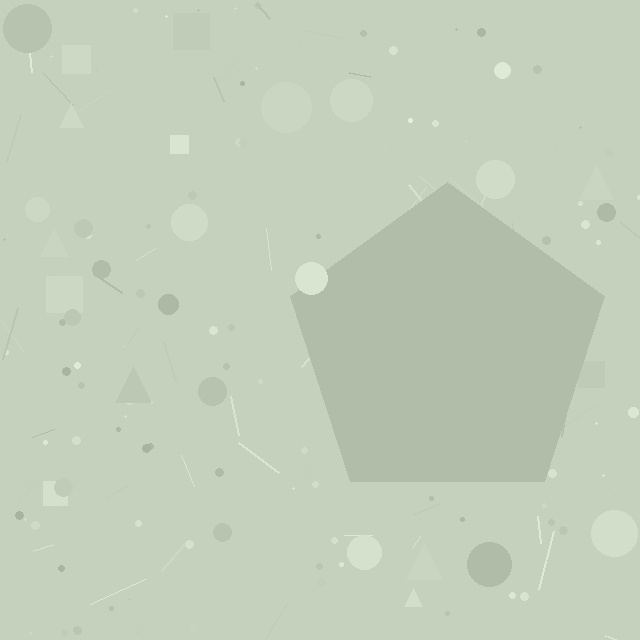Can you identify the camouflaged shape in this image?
The camouflaged shape is a pentagon.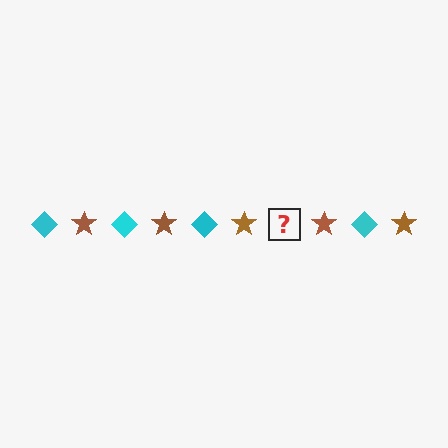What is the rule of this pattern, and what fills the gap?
The rule is that the pattern alternates between cyan diamond and brown star. The gap should be filled with a cyan diamond.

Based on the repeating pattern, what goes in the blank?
The blank should be a cyan diamond.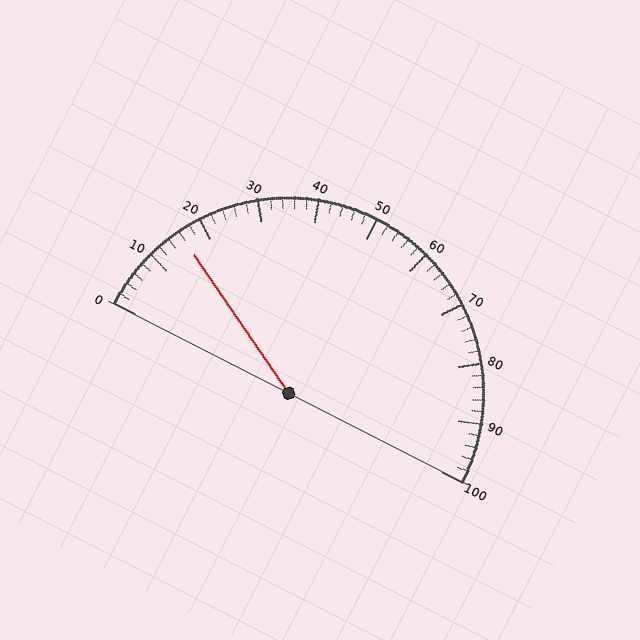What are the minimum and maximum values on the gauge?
The gauge ranges from 0 to 100.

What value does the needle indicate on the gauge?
The needle indicates approximately 16.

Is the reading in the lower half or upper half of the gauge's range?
The reading is in the lower half of the range (0 to 100).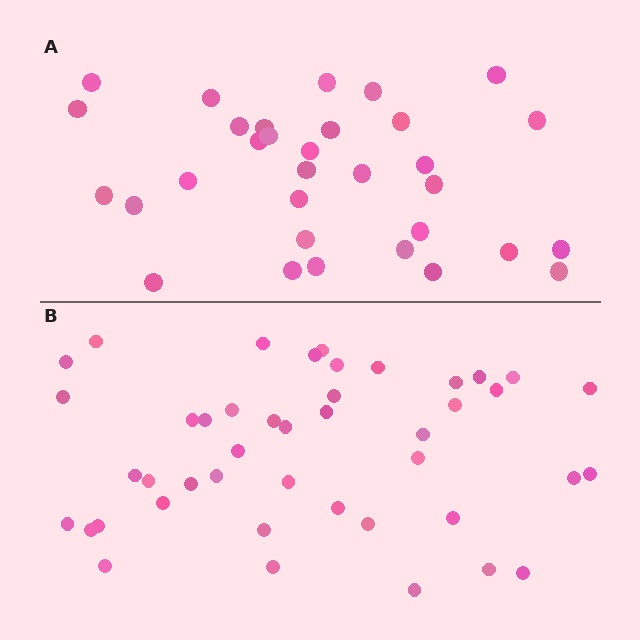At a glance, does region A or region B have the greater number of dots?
Region B (the bottom region) has more dots.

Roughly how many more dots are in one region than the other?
Region B has roughly 12 or so more dots than region A.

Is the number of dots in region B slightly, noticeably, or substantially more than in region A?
Region B has noticeably more, but not dramatically so. The ratio is roughly 1.4 to 1.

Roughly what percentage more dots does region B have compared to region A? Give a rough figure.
About 40% more.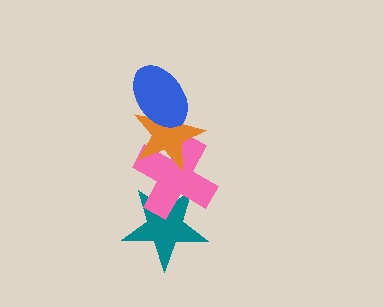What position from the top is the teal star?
The teal star is 4th from the top.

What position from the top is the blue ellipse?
The blue ellipse is 1st from the top.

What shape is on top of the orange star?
The blue ellipse is on top of the orange star.